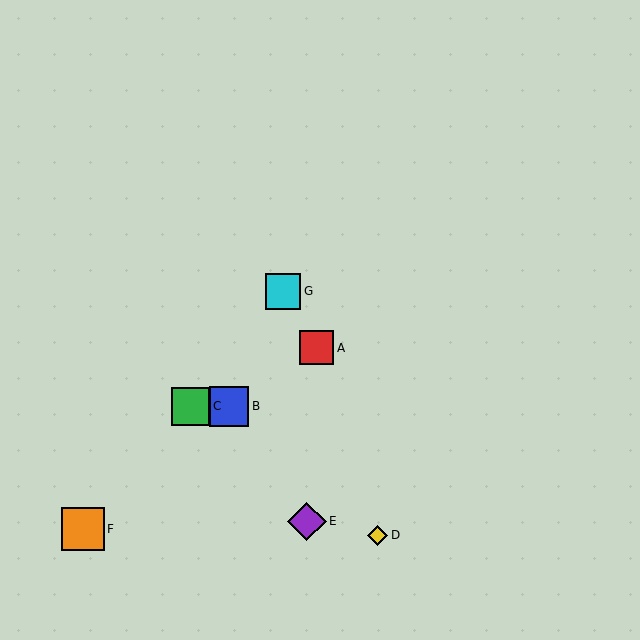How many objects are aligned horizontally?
2 objects (B, C) are aligned horizontally.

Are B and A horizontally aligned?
No, B is at y≈406 and A is at y≈348.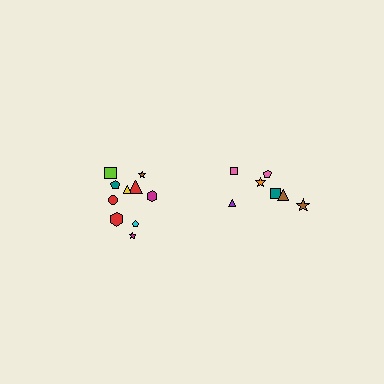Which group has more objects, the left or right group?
The left group.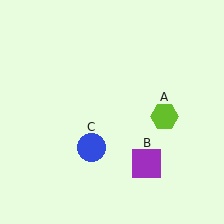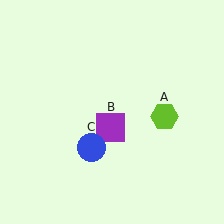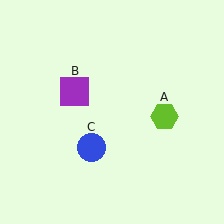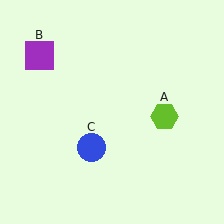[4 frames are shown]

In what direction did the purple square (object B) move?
The purple square (object B) moved up and to the left.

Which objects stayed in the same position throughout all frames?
Lime hexagon (object A) and blue circle (object C) remained stationary.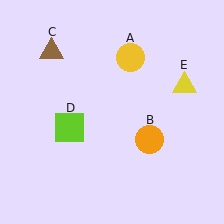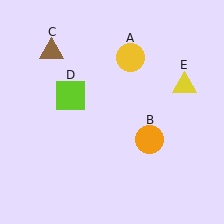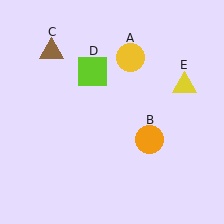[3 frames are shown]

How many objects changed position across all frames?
1 object changed position: lime square (object D).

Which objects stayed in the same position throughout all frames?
Yellow circle (object A) and orange circle (object B) and brown triangle (object C) and yellow triangle (object E) remained stationary.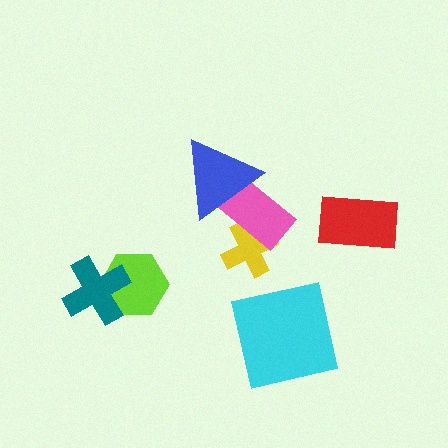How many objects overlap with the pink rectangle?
2 objects overlap with the pink rectangle.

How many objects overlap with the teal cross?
1 object overlaps with the teal cross.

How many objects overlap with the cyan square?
0 objects overlap with the cyan square.